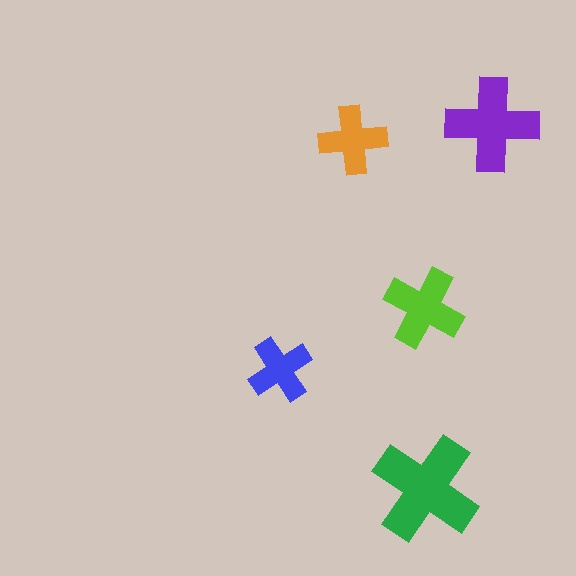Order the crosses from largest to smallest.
the green one, the purple one, the lime one, the orange one, the blue one.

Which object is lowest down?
The green cross is bottommost.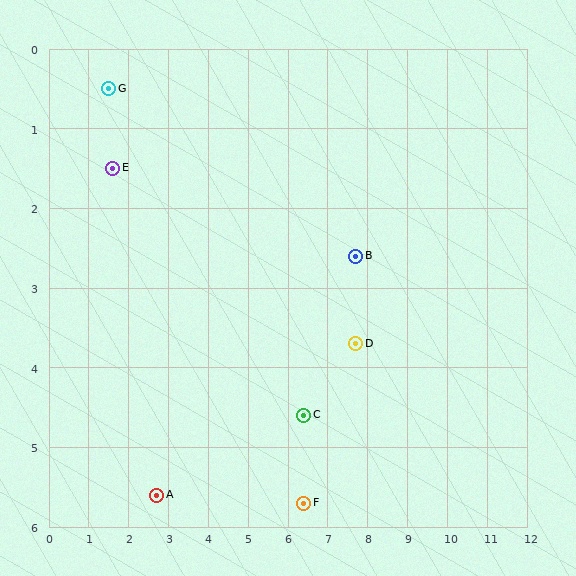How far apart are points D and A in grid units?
Points D and A are about 5.3 grid units apart.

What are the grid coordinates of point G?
Point G is at approximately (1.5, 0.5).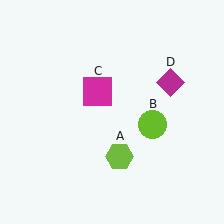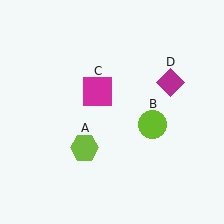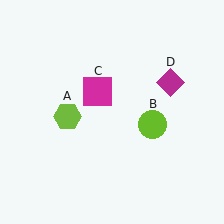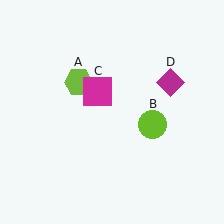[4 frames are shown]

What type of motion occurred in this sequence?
The lime hexagon (object A) rotated clockwise around the center of the scene.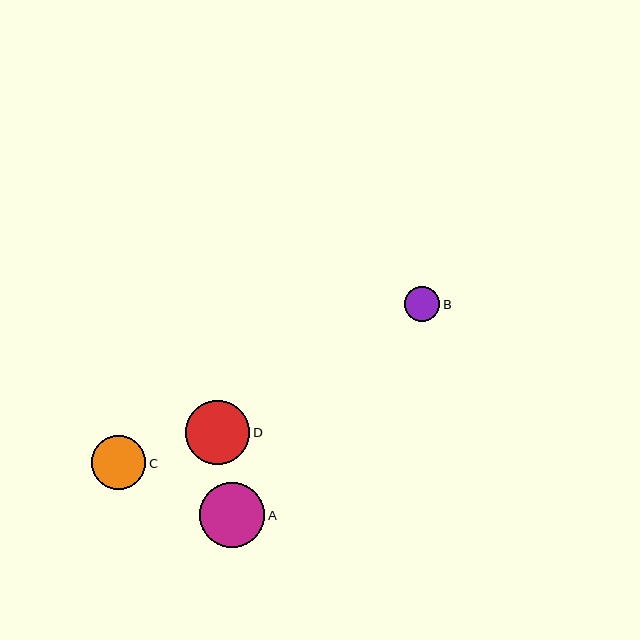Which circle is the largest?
Circle A is the largest with a size of approximately 65 pixels.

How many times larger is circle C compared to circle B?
Circle C is approximately 1.5 times the size of circle B.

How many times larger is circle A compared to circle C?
Circle A is approximately 1.2 times the size of circle C.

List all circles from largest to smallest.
From largest to smallest: A, D, C, B.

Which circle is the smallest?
Circle B is the smallest with a size of approximately 35 pixels.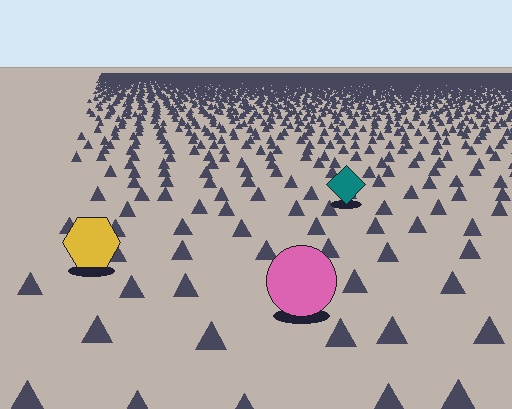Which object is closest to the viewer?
The pink circle is closest. The texture marks near it are larger and more spread out.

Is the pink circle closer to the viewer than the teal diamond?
Yes. The pink circle is closer — you can tell from the texture gradient: the ground texture is coarser near it.